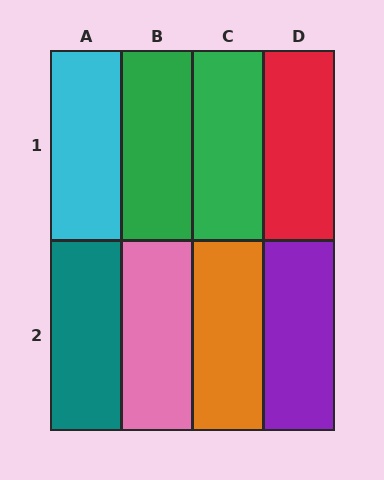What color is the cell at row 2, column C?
Orange.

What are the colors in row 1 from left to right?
Cyan, green, green, red.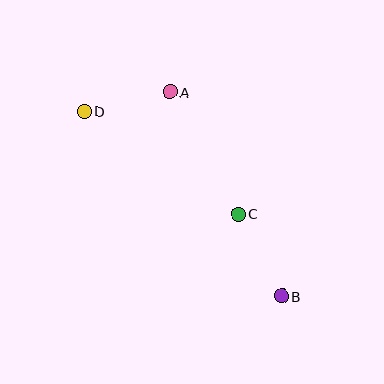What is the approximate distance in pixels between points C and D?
The distance between C and D is approximately 186 pixels.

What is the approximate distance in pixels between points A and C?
The distance between A and C is approximately 140 pixels.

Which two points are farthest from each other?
Points B and D are farthest from each other.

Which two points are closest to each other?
Points A and D are closest to each other.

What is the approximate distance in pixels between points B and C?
The distance between B and C is approximately 93 pixels.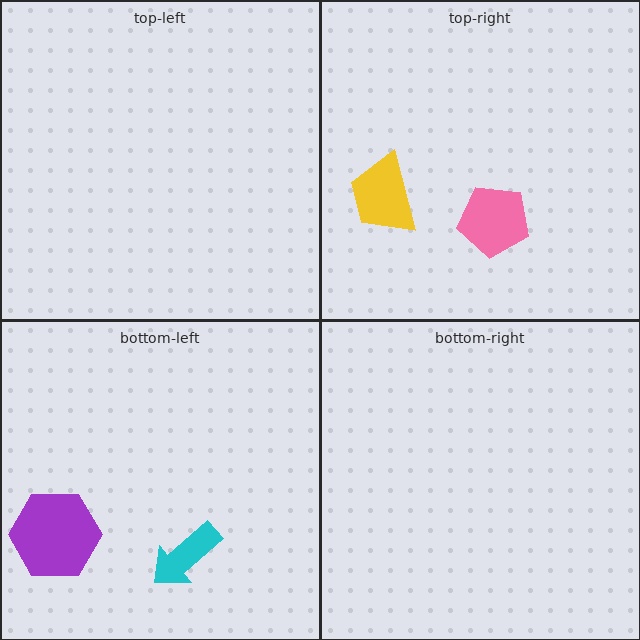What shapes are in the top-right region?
The yellow trapezoid, the pink pentagon.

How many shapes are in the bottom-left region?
2.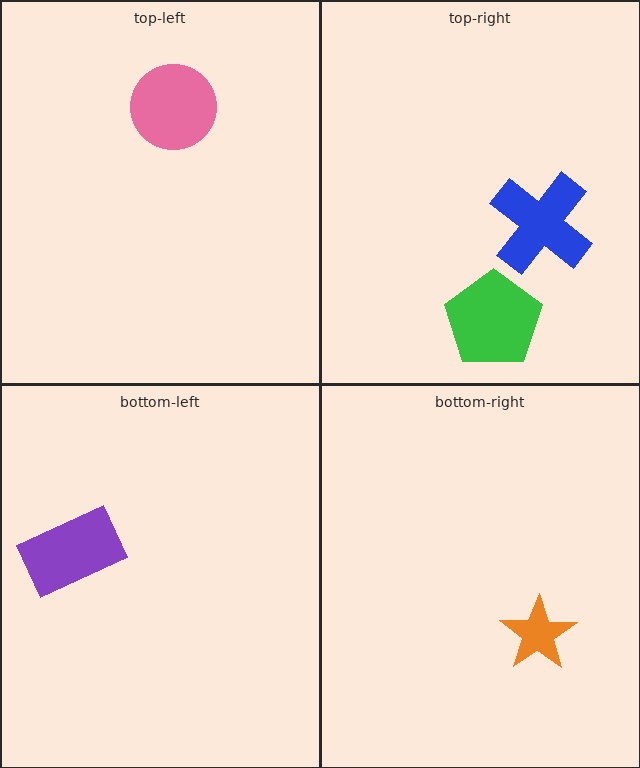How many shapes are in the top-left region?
1.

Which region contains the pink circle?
The top-left region.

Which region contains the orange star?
The bottom-right region.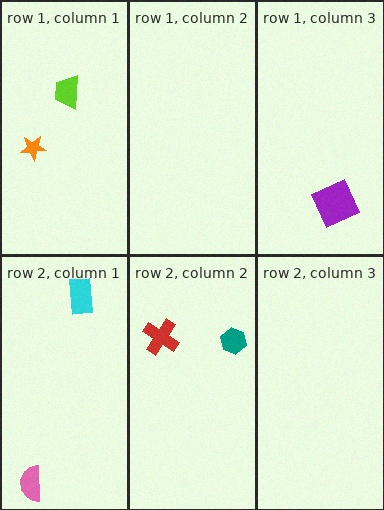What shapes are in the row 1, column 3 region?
The purple square.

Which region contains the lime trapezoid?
The row 1, column 1 region.